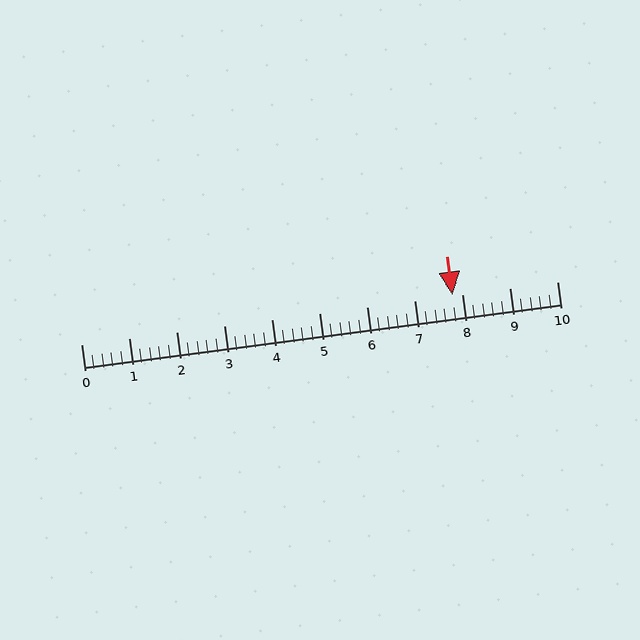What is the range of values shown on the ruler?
The ruler shows values from 0 to 10.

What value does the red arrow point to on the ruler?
The red arrow points to approximately 7.8.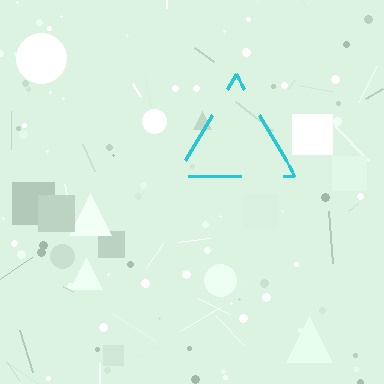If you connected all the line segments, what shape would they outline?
They would outline a triangle.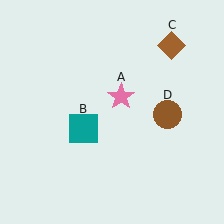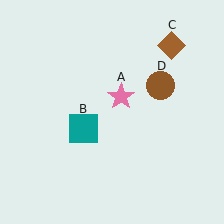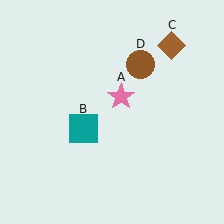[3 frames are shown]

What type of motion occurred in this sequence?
The brown circle (object D) rotated counterclockwise around the center of the scene.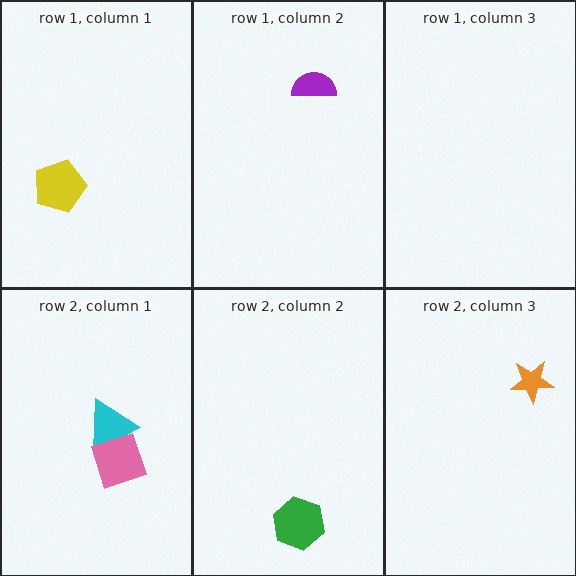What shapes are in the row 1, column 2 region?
The purple semicircle.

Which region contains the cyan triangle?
The row 2, column 1 region.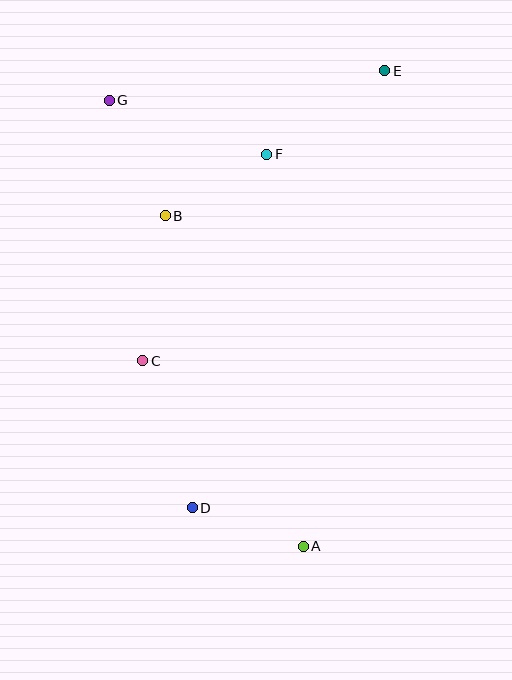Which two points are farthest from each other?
Points A and G are farthest from each other.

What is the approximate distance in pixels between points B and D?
The distance between B and D is approximately 293 pixels.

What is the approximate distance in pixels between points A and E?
The distance between A and E is approximately 482 pixels.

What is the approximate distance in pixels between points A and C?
The distance between A and C is approximately 245 pixels.